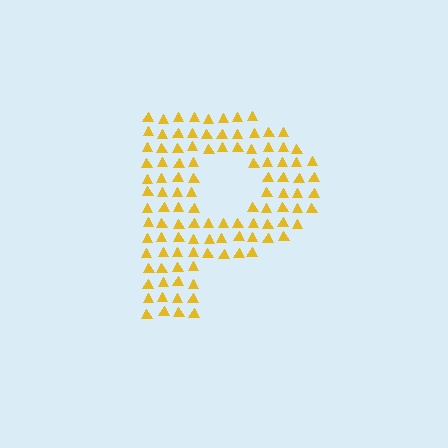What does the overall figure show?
The overall figure shows the letter P.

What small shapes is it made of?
It is made of small triangles.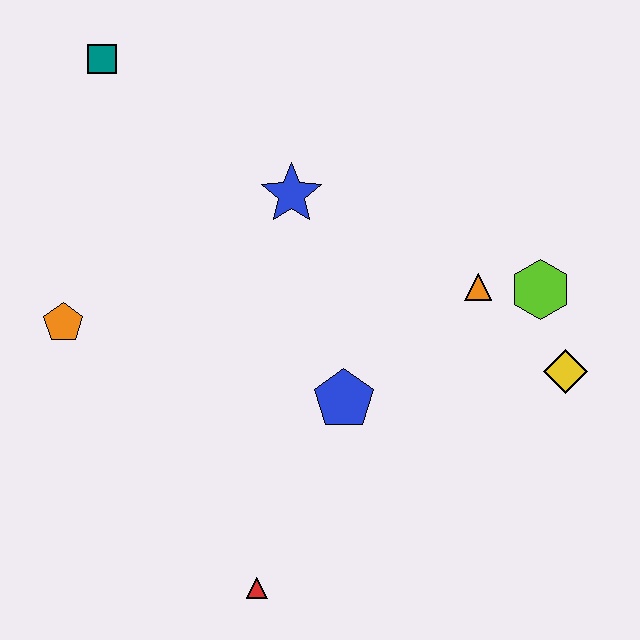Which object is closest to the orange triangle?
The lime hexagon is closest to the orange triangle.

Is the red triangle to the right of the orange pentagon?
Yes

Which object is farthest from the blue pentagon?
The teal square is farthest from the blue pentagon.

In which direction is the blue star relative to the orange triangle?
The blue star is to the left of the orange triangle.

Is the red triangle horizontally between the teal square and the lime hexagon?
Yes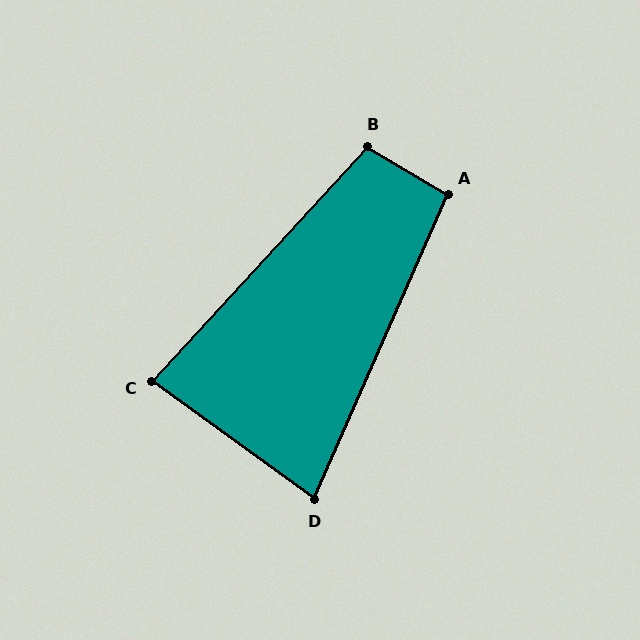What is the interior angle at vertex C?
Approximately 83 degrees (acute).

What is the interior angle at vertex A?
Approximately 97 degrees (obtuse).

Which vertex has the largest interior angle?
B, at approximately 102 degrees.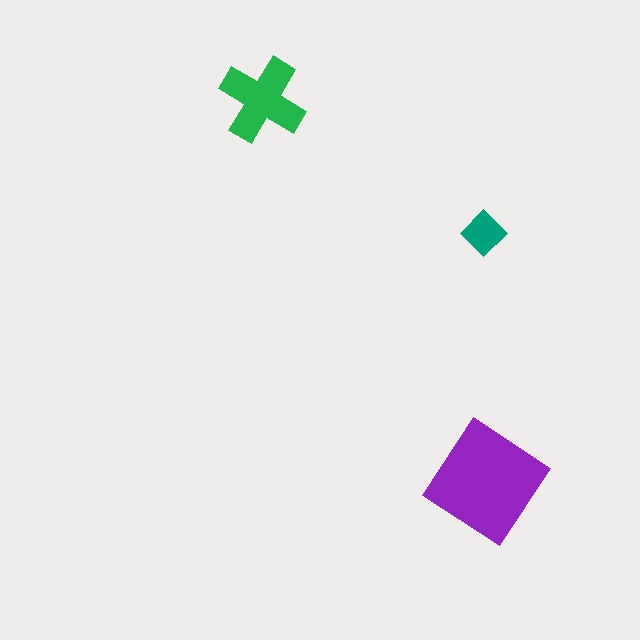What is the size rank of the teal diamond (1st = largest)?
3rd.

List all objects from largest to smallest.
The purple diamond, the green cross, the teal diamond.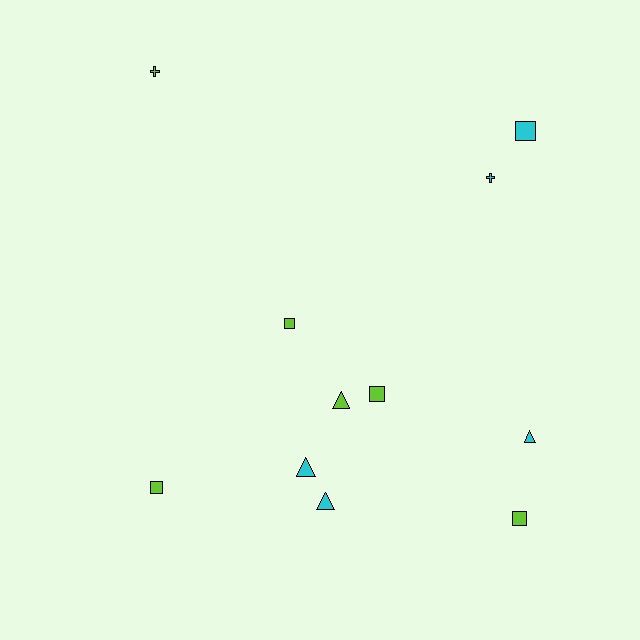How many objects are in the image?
There are 11 objects.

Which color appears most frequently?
Lime, with 6 objects.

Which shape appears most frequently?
Square, with 5 objects.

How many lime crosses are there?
There is 1 lime cross.